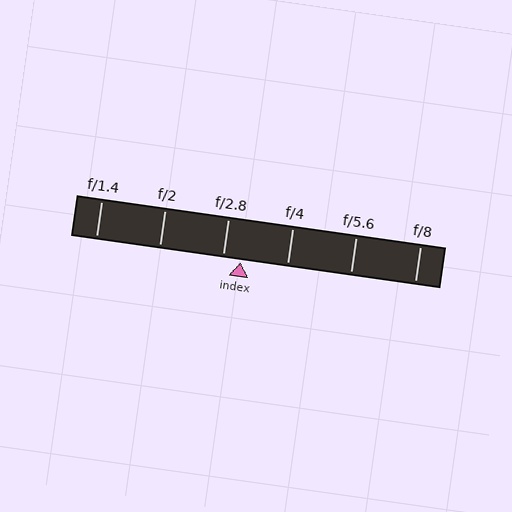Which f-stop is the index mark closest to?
The index mark is closest to f/2.8.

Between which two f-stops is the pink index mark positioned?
The index mark is between f/2.8 and f/4.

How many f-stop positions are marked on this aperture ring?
There are 6 f-stop positions marked.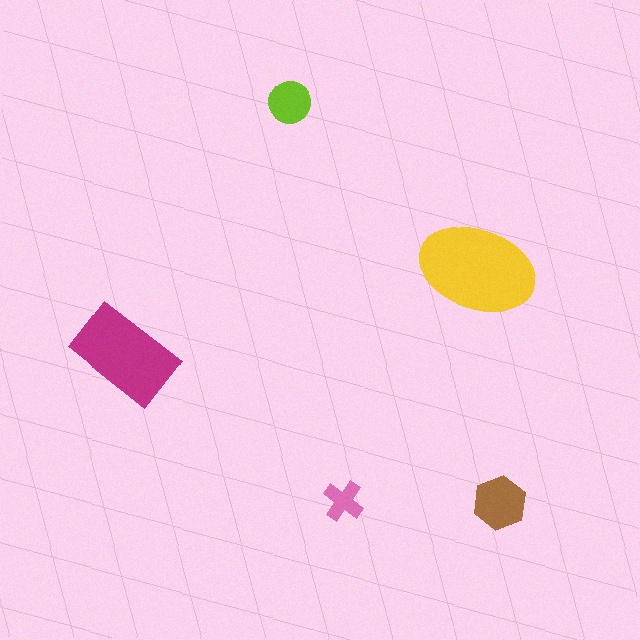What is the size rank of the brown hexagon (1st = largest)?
3rd.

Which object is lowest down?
The pink cross is bottommost.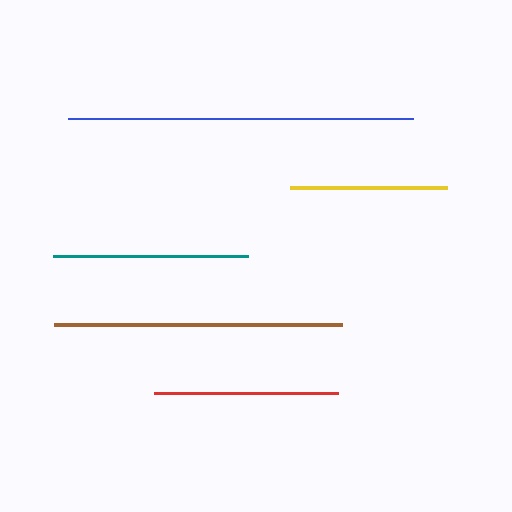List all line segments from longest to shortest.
From longest to shortest: blue, brown, teal, red, yellow.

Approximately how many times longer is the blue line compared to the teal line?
The blue line is approximately 1.8 times the length of the teal line.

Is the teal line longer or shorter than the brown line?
The brown line is longer than the teal line.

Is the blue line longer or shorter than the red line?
The blue line is longer than the red line.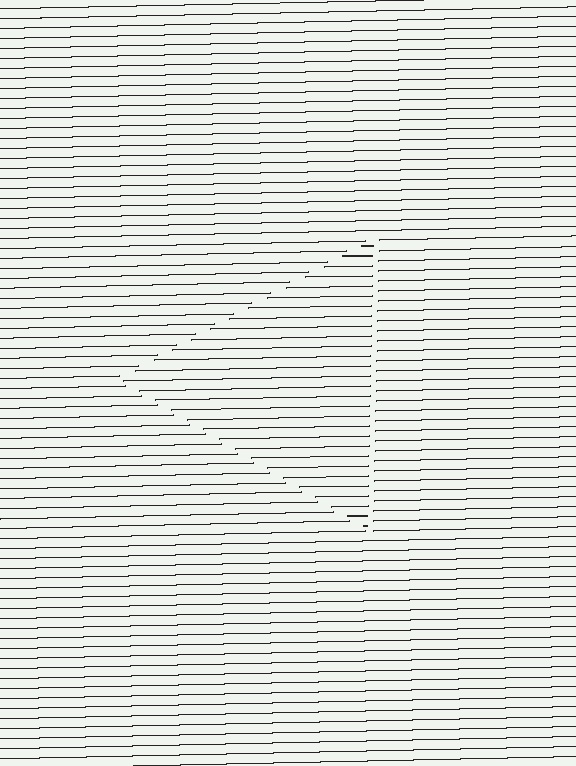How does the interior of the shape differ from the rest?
The interior of the shape contains the same grating, shifted by half a period — the contour is defined by the phase discontinuity where line-ends from the inner and outer gratings abut.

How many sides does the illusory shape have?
3 sides — the line-ends trace a triangle.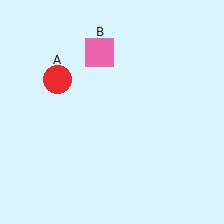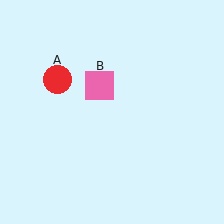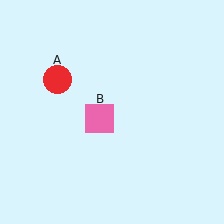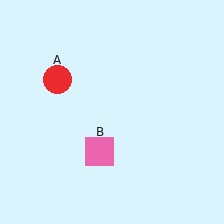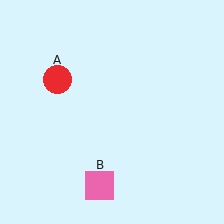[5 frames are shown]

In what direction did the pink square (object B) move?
The pink square (object B) moved down.